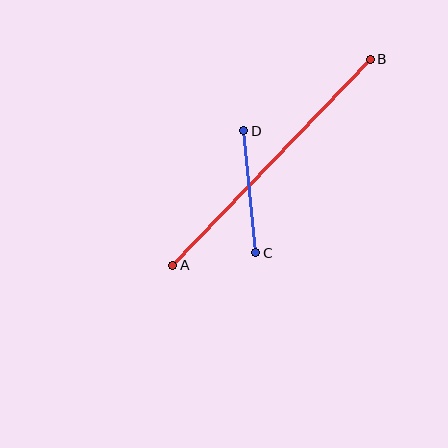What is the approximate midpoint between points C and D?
The midpoint is at approximately (250, 192) pixels.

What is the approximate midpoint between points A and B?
The midpoint is at approximately (271, 162) pixels.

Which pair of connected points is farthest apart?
Points A and B are farthest apart.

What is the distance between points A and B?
The distance is approximately 285 pixels.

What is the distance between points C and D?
The distance is approximately 122 pixels.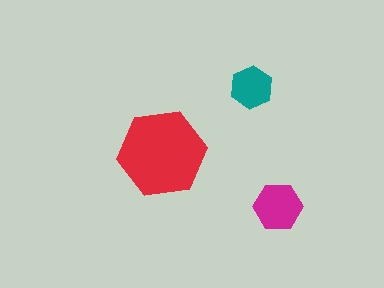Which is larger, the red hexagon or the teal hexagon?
The red one.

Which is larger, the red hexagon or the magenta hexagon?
The red one.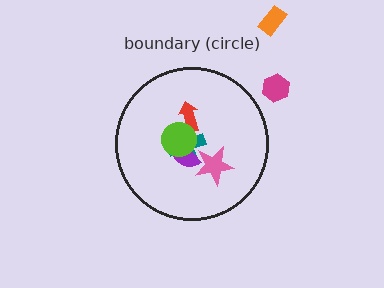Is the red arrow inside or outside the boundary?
Inside.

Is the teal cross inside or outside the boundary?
Inside.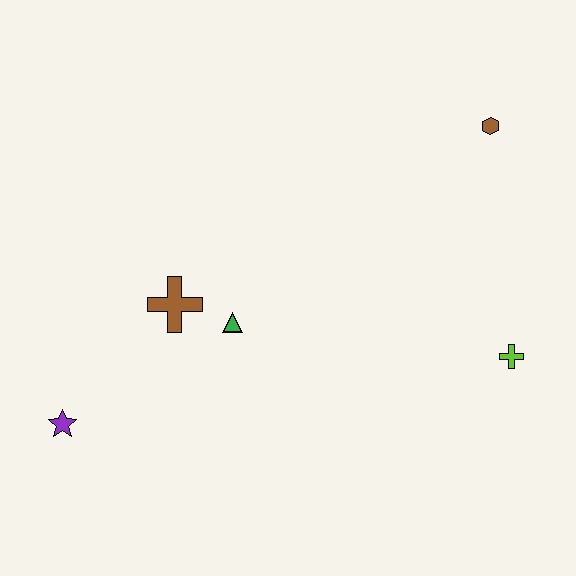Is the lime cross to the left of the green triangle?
No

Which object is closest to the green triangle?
The brown cross is closest to the green triangle.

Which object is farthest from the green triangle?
The brown hexagon is farthest from the green triangle.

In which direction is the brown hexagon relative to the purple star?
The brown hexagon is to the right of the purple star.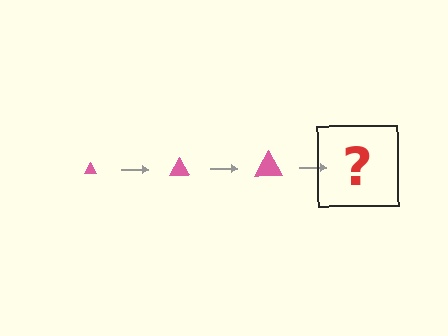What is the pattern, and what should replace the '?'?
The pattern is that the triangle gets progressively larger each step. The '?' should be a pink triangle, larger than the previous one.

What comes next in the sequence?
The next element should be a pink triangle, larger than the previous one.